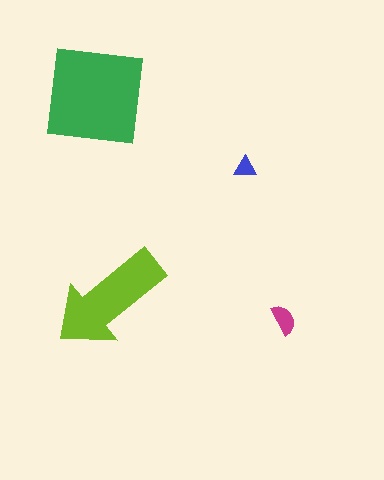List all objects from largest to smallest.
The green square, the lime arrow, the magenta semicircle, the blue triangle.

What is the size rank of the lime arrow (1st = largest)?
2nd.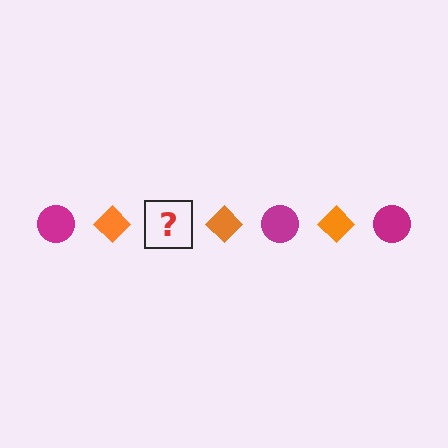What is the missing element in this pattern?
The missing element is a magenta circle.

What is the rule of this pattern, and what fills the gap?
The rule is that the pattern alternates between magenta circle and orange diamond. The gap should be filled with a magenta circle.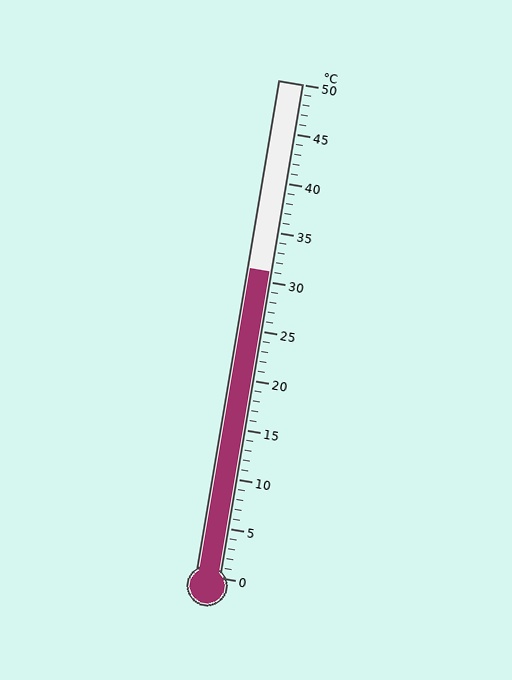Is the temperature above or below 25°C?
The temperature is above 25°C.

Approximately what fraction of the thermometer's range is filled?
The thermometer is filled to approximately 60% of its range.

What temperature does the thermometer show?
The thermometer shows approximately 31°C.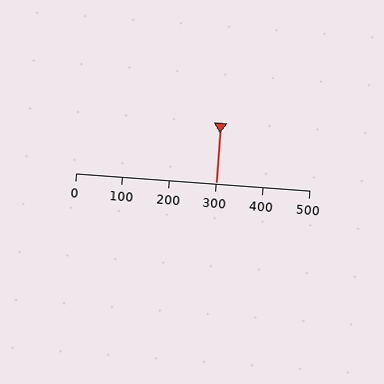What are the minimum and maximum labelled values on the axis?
The axis runs from 0 to 500.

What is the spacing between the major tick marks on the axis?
The major ticks are spaced 100 apart.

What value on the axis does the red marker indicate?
The marker indicates approximately 300.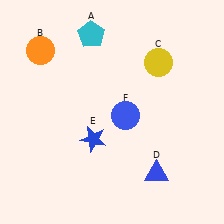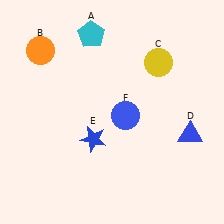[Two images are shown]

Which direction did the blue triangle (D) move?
The blue triangle (D) moved up.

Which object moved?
The blue triangle (D) moved up.